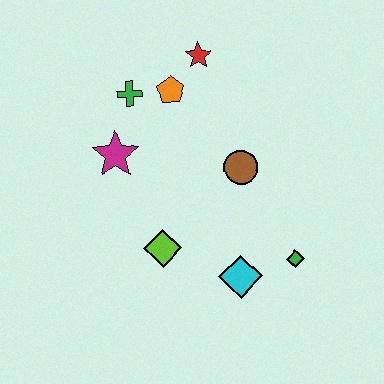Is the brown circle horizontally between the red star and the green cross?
No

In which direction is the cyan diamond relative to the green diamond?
The cyan diamond is to the left of the green diamond.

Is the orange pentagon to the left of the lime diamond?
No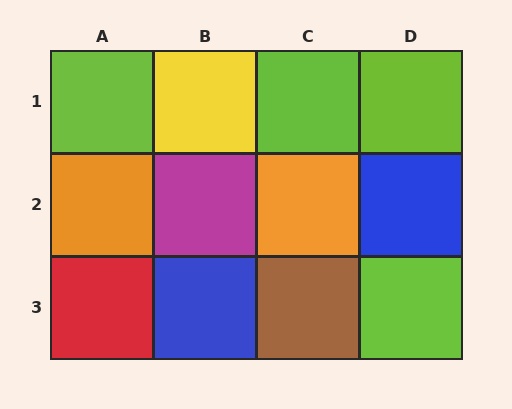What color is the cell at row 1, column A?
Lime.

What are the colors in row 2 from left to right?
Orange, magenta, orange, blue.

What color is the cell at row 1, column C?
Lime.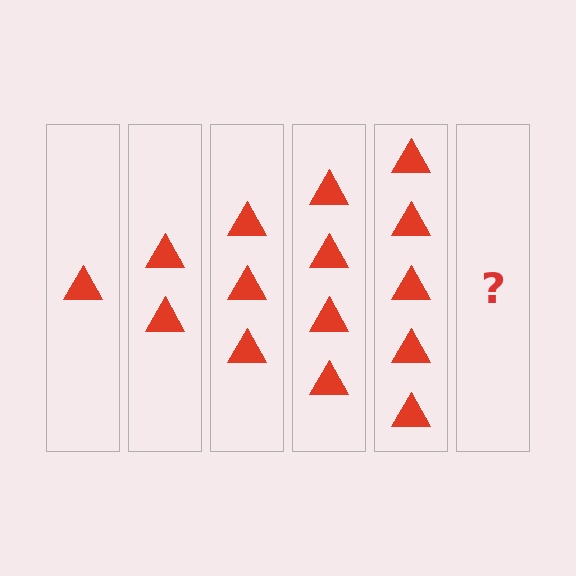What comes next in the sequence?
The next element should be 6 triangles.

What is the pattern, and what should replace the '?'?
The pattern is that each step adds one more triangle. The '?' should be 6 triangles.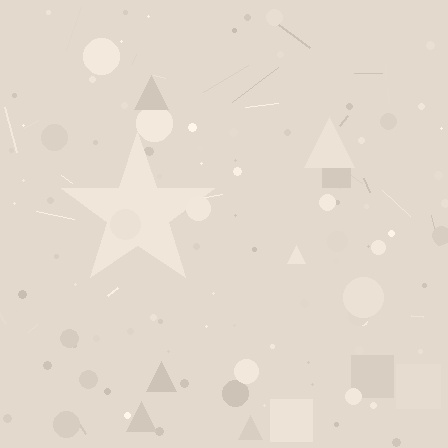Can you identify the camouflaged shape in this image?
The camouflaged shape is a star.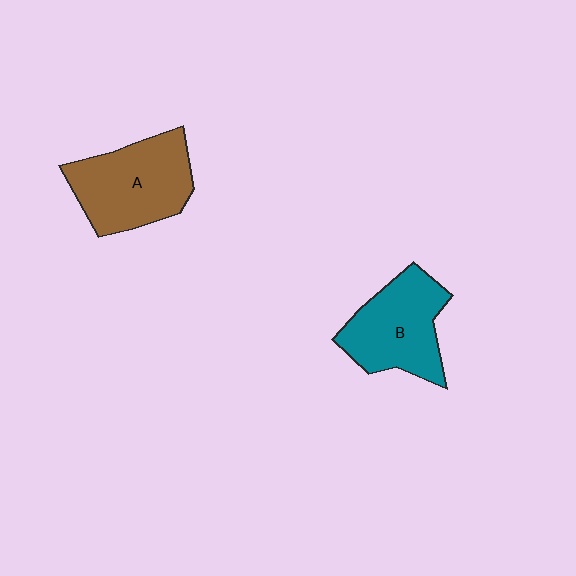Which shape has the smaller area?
Shape B (teal).